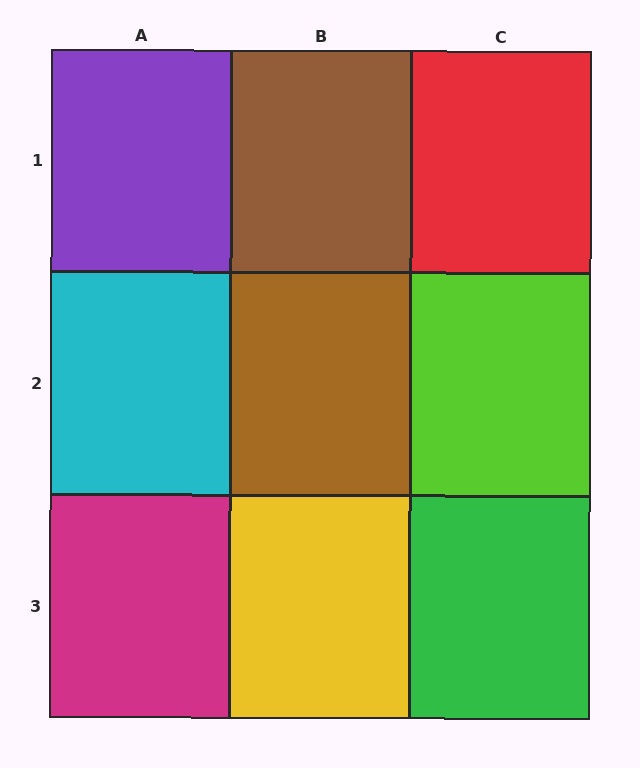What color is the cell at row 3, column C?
Green.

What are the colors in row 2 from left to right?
Cyan, brown, lime.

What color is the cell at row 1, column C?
Red.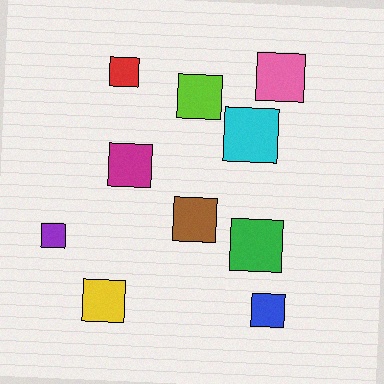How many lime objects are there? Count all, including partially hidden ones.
There is 1 lime object.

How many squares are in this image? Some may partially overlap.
There are 10 squares.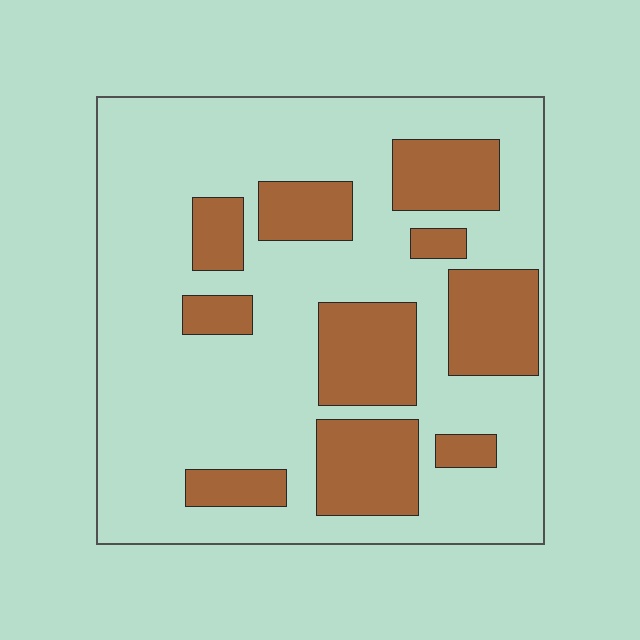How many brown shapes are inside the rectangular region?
10.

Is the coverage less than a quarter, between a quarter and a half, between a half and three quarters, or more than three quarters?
Between a quarter and a half.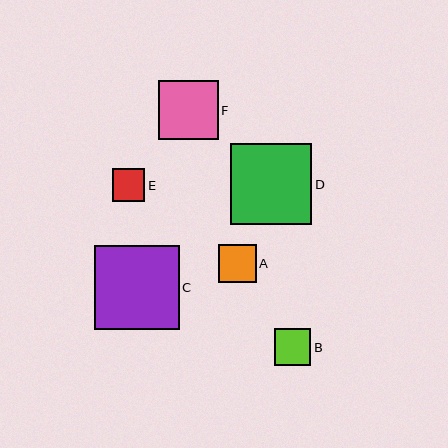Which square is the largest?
Square C is the largest with a size of approximately 85 pixels.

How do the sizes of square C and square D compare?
Square C and square D are approximately the same size.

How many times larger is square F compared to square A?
Square F is approximately 1.6 times the size of square A.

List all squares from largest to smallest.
From largest to smallest: C, D, F, A, B, E.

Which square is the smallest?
Square E is the smallest with a size of approximately 32 pixels.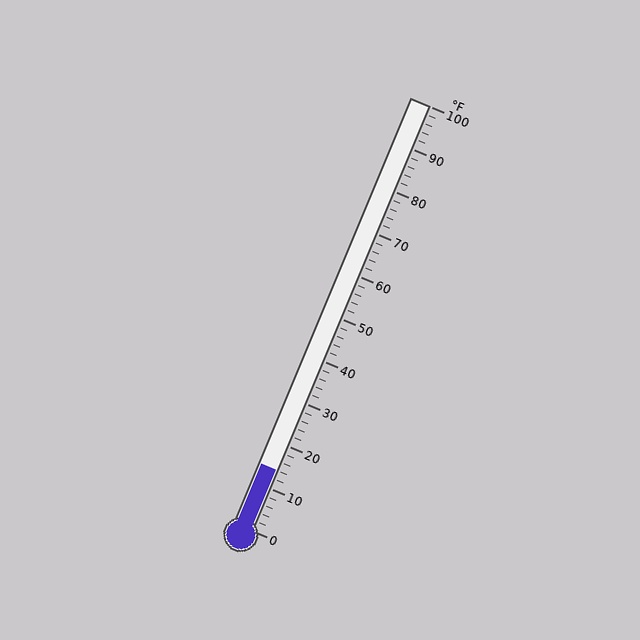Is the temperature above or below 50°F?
The temperature is below 50°F.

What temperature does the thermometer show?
The thermometer shows approximately 14°F.